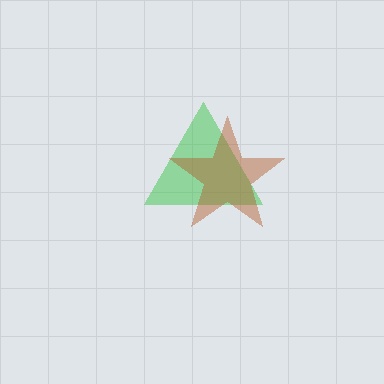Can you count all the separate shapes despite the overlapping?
Yes, there are 2 separate shapes.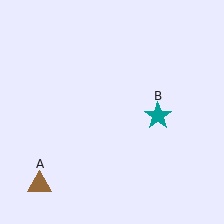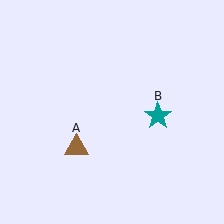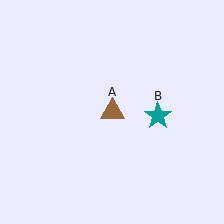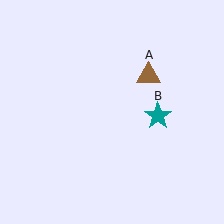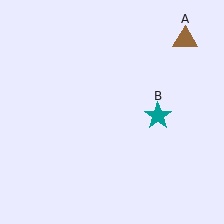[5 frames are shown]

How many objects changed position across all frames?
1 object changed position: brown triangle (object A).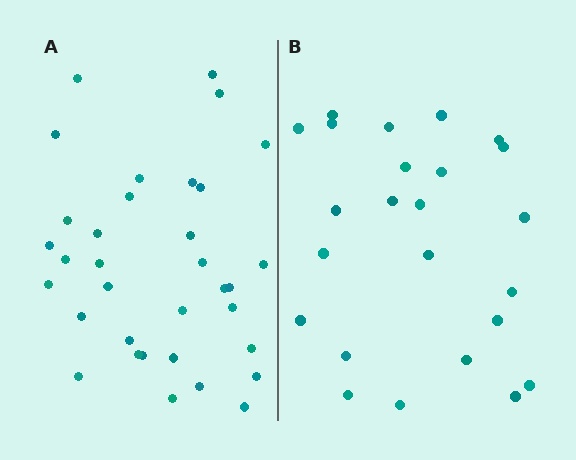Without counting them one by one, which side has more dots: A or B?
Region A (the left region) has more dots.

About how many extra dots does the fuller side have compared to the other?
Region A has roughly 10 or so more dots than region B.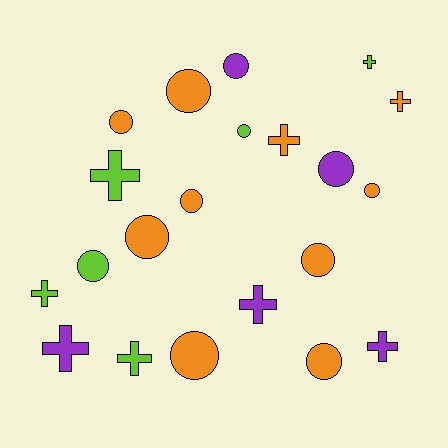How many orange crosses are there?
There are 2 orange crosses.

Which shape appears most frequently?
Circle, with 12 objects.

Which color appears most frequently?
Orange, with 10 objects.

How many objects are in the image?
There are 21 objects.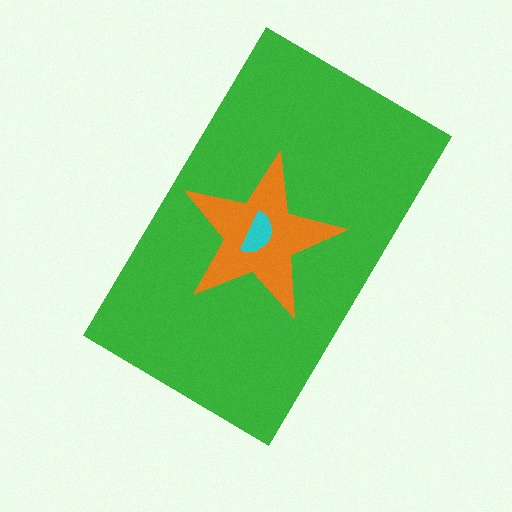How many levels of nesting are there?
3.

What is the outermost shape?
The green rectangle.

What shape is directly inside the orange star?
The cyan semicircle.